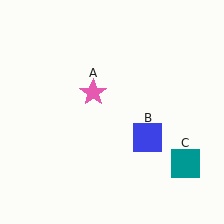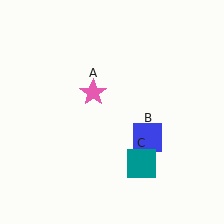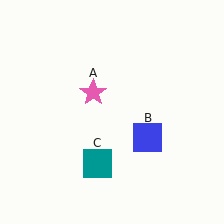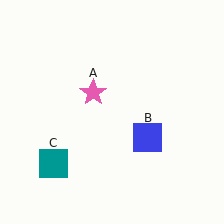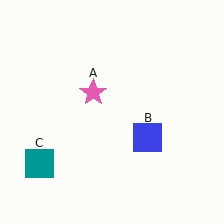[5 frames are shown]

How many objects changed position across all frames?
1 object changed position: teal square (object C).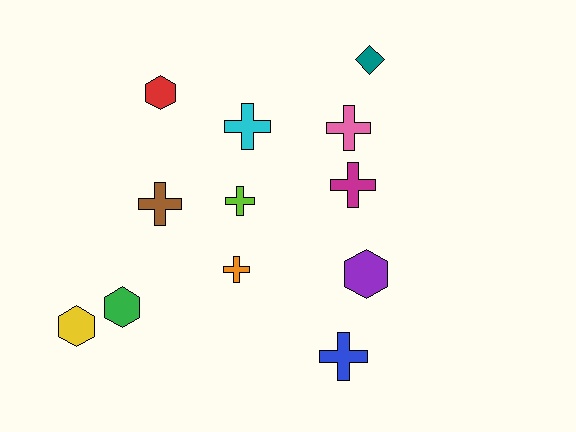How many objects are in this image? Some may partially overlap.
There are 12 objects.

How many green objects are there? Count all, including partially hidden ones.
There is 1 green object.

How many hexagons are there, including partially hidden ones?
There are 4 hexagons.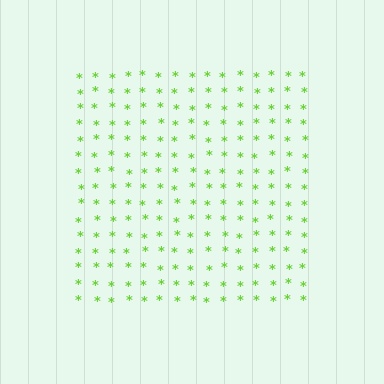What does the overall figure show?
The overall figure shows a square.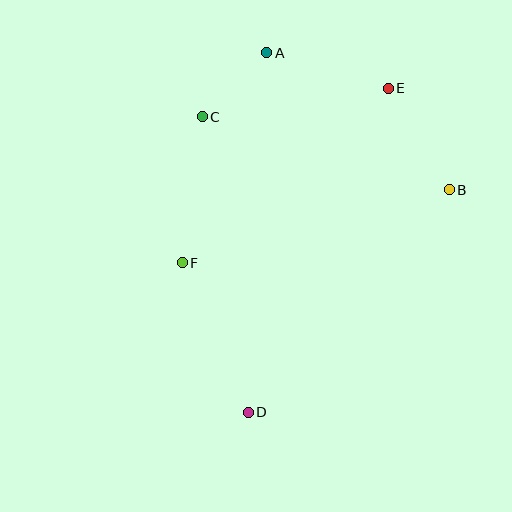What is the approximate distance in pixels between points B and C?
The distance between B and C is approximately 258 pixels.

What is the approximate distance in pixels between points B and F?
The distance between B and F is approximately 277 pixels.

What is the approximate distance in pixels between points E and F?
The distance between E and F is approximately 270 pixels.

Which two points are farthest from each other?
Points A and D are farthest from each other.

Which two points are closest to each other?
Points A and C are closest to each other.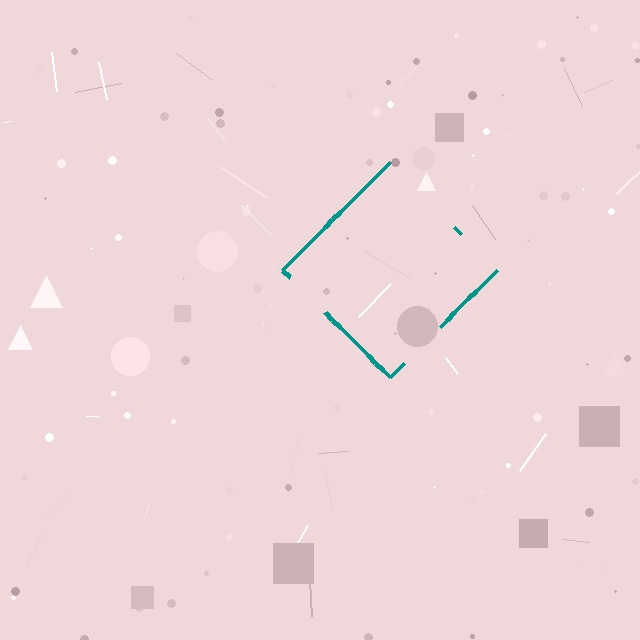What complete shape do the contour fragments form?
The contour fragments form a diamond.